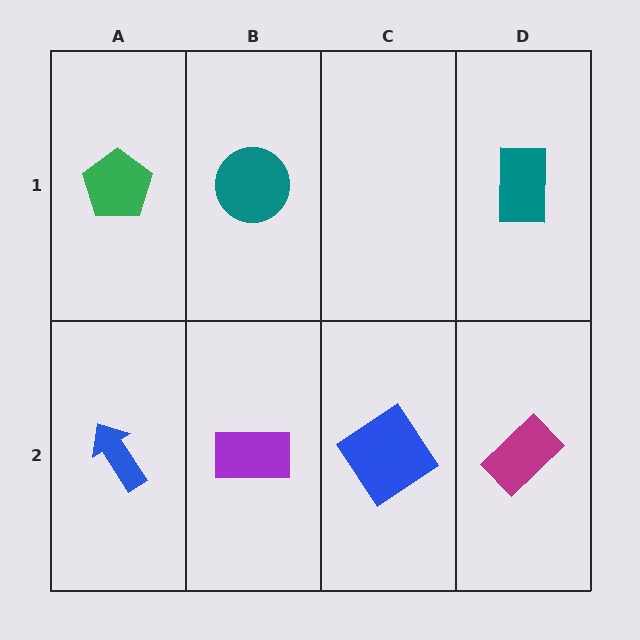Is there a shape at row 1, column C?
No, that cell is empty.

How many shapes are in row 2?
4 shapes.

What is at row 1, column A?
A green pentagon.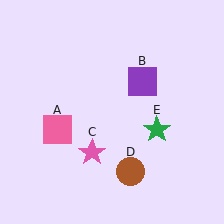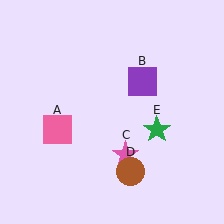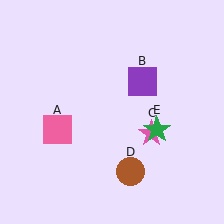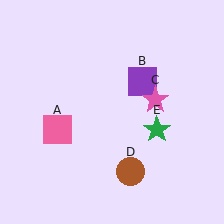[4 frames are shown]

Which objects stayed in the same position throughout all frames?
Pink square (object A) and purple square (object B) and brown circle (object D) and green star (object E) remained stationary.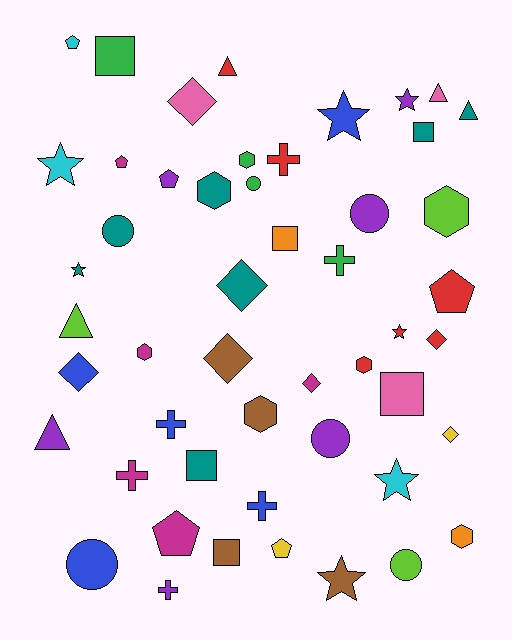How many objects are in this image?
There are 50 objects.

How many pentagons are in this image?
There are 6 pentagons.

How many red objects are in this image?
There are 6 red objects.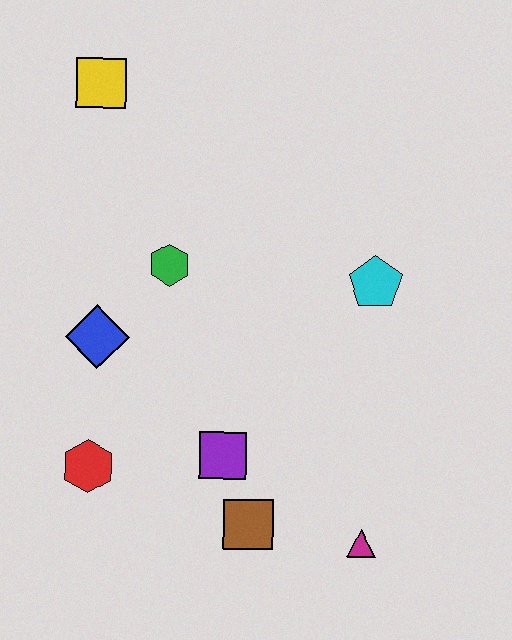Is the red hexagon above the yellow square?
No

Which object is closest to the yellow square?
The green hexagon is closest to the yellow square.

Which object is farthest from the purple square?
The yellow square is farthest from the purple square.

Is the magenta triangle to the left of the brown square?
No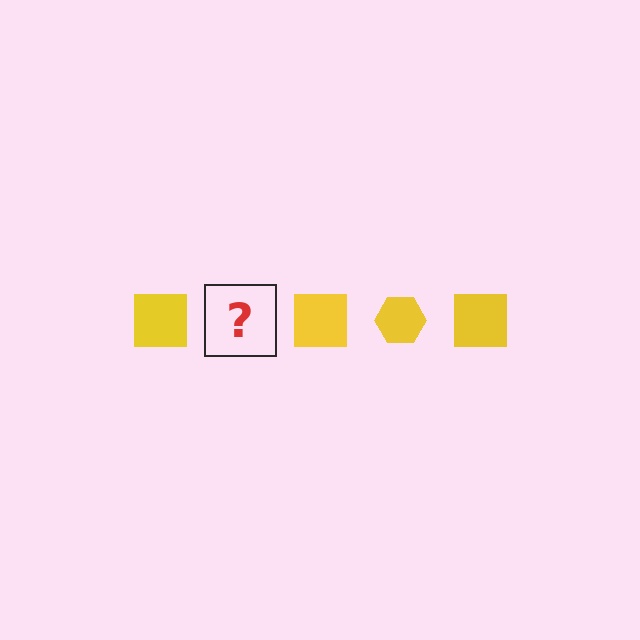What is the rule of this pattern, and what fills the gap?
The rule is that the pattern cycles through square, hexagon shapes in yellow. The gap should be filled with a yellow hexagon.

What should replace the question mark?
The question mark should be replaced with a yellow hexagon.